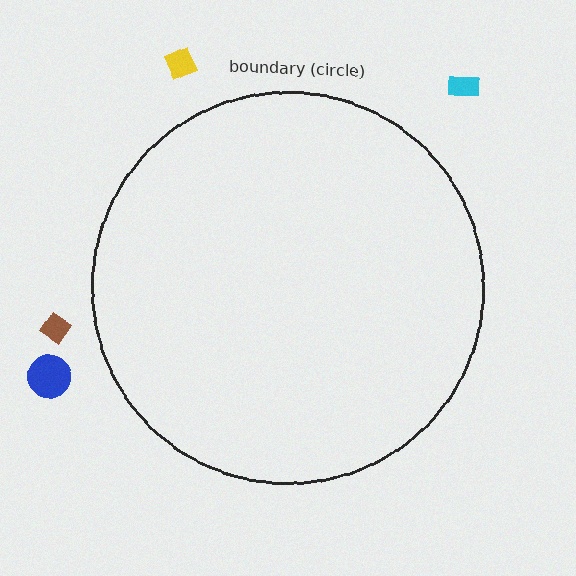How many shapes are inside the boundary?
0 inside, 4 outside.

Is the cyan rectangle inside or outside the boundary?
Outside.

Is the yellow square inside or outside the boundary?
Outside.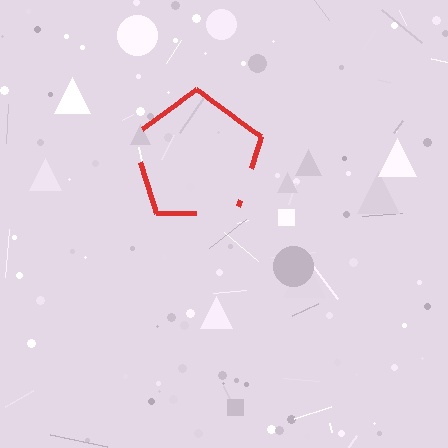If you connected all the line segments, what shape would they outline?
They would outline a pentagon.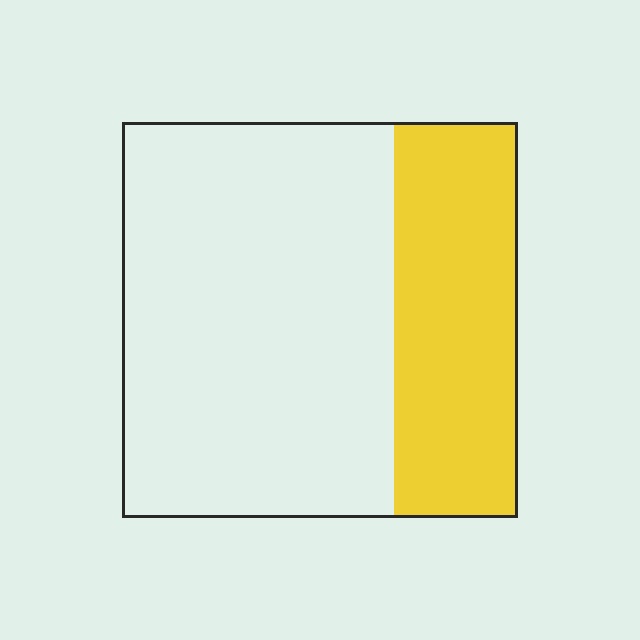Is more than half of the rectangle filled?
No.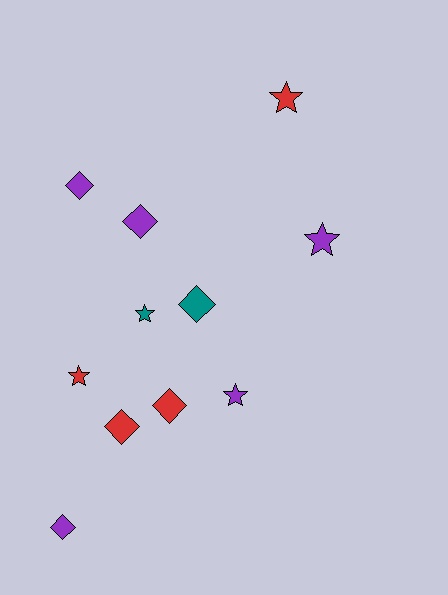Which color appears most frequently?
Purple, with 5 objects.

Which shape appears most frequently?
Diamond, with 6 objects.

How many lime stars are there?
There are no lime stars.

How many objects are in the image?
There are 11 objects.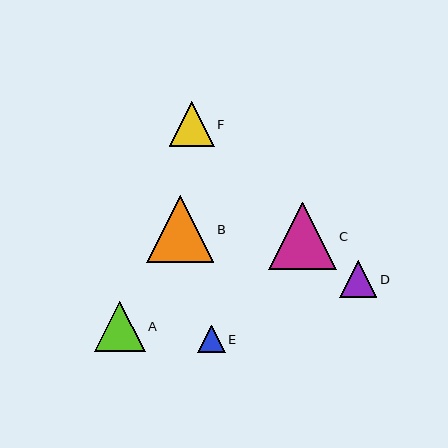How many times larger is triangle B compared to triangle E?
Triangle B is approximately 2.4 times the size of triangle E.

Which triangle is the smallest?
Triangle E is the smallest with a size of approximately 27 pixels.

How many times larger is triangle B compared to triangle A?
Triangle B is approximately 1.3 times the size of triangle A.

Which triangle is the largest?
Triangle C is the largest with a size of approximately 68 pixels.